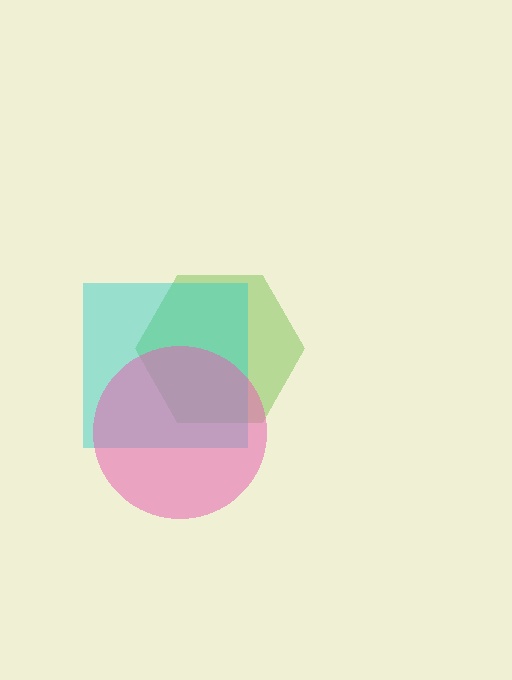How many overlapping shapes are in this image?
There are 3 overlapping shapes in the image.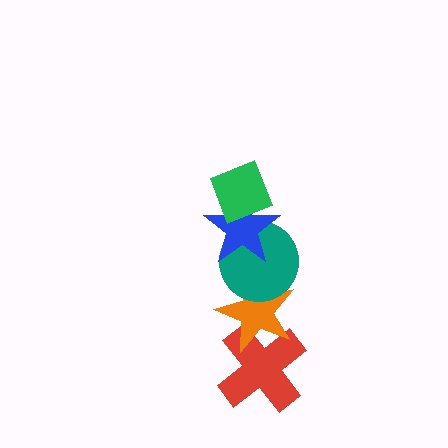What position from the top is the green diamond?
The green diamond is 1st from the top.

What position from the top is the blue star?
The blue star is 2nd from the top.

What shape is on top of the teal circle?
The blue star is on top of the teal circle.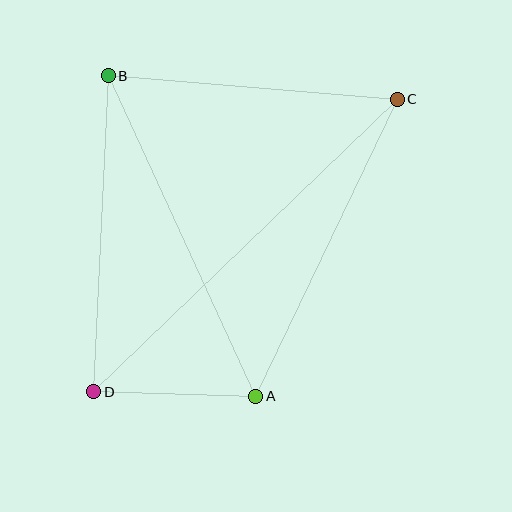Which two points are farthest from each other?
Points C and D are farthest from each other.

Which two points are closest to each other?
Points A and D are closest to each other.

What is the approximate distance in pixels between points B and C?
The distance between B and C is approximately 290 pixels.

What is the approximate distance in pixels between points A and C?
The distance between A and C is approximately 329 pixels.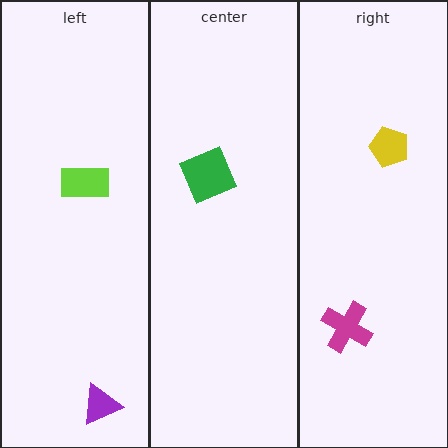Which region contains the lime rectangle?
The left region.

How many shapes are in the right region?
2.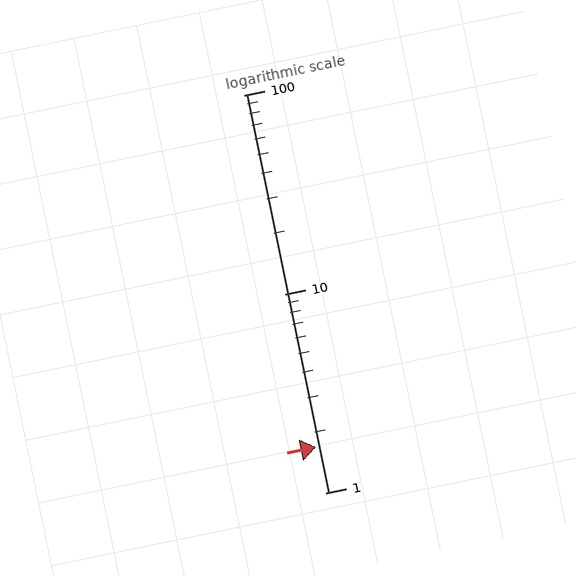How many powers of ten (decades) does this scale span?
The scale spans 2 decades, from 1 to 100.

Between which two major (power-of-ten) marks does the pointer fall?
The pointer is between 1 and 10.